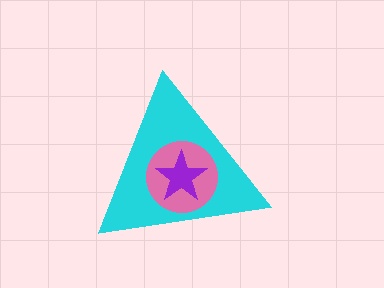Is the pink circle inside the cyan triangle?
Yes.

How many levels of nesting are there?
3.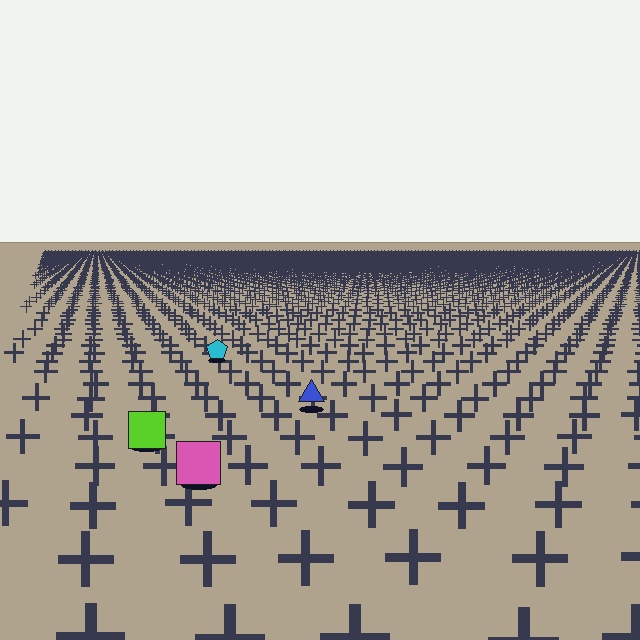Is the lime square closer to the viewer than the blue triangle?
Yes. The lime square is closer — you can tell from the texture gradient: the ground texture is coarser near it.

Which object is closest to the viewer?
The pink square is closest. The texture marks near it are larger and more spread out.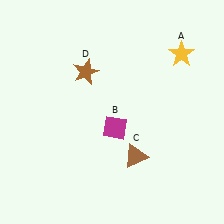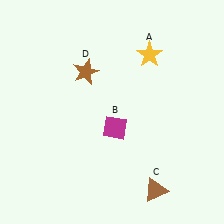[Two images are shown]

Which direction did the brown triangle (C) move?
The brown triangle (C) moved down.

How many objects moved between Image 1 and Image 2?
2 objects moved between the two images.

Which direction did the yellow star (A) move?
The yellow star (A) moved left.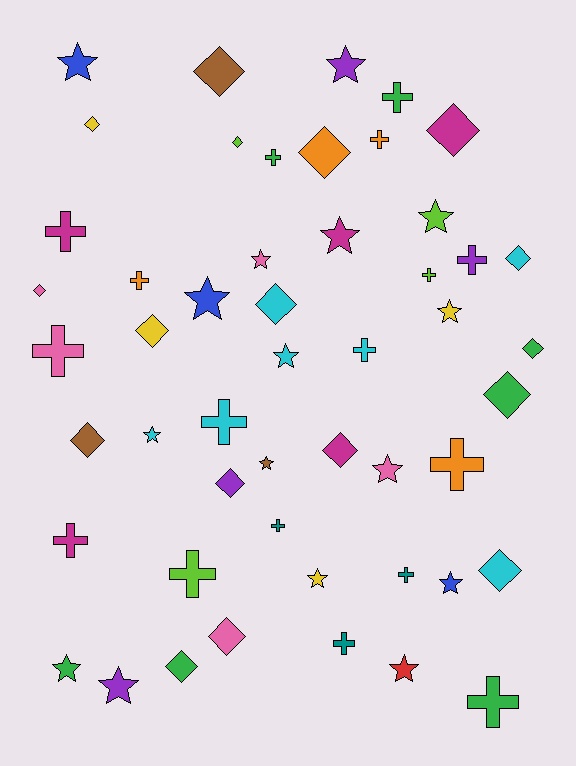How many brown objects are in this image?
There are 3 brown objects.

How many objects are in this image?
There are 50 objects.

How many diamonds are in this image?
There are 17 diamonds.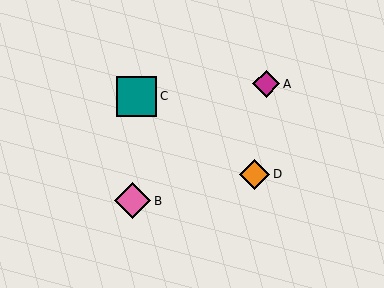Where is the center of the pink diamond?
The center of the pink diamond is at (133, 201).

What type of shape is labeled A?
Shape A is a magenta diamond.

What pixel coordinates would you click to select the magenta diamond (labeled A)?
Click at (266, 84) to select the magenta diamond A.